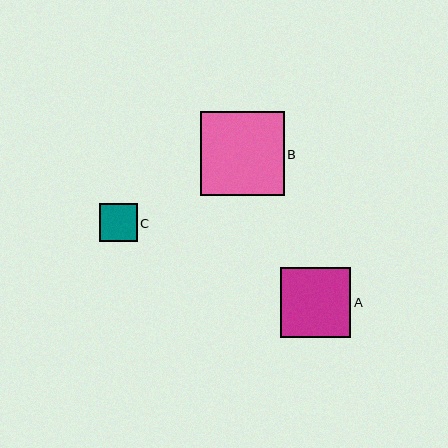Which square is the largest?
Square B is the largest with a size of approximately 84 pixels.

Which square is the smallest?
Square C is the smallest with a size of approximately 38 pixels.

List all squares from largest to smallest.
From largest to smallest: B, A, C.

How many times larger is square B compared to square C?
Square B is approximately 2.2 times the size of square C.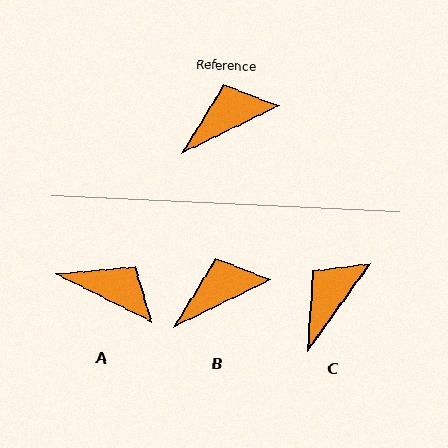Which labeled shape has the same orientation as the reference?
B.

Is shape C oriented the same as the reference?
No, it is off by about 28 degrees.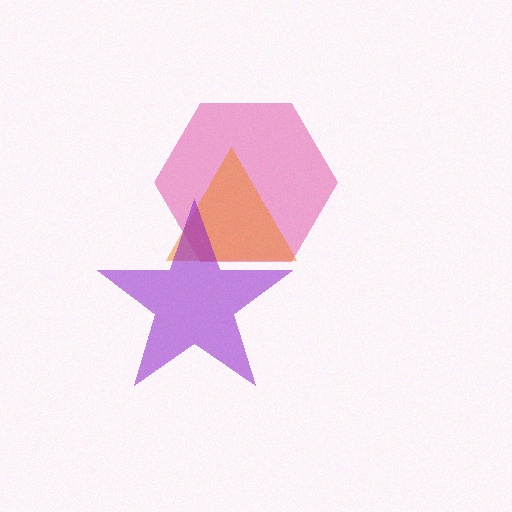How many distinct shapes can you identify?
There are 3 distinct shapes: a pink hexagon, an orange triangle, a purple star.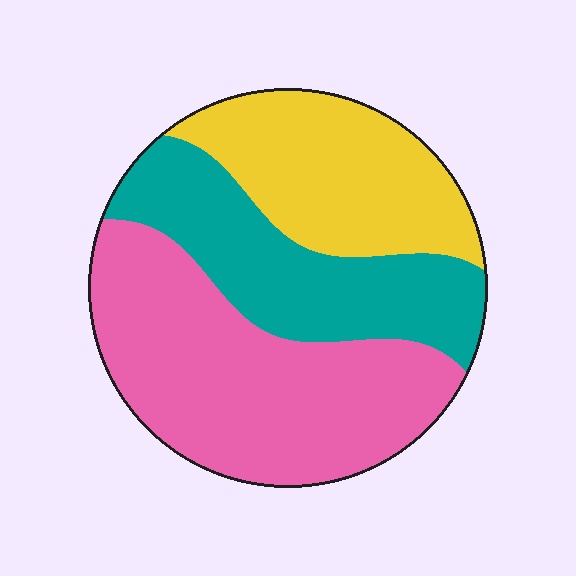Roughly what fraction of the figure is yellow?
Yellow covers roughly 25% of the figure.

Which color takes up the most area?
Pink, at roughly 45%.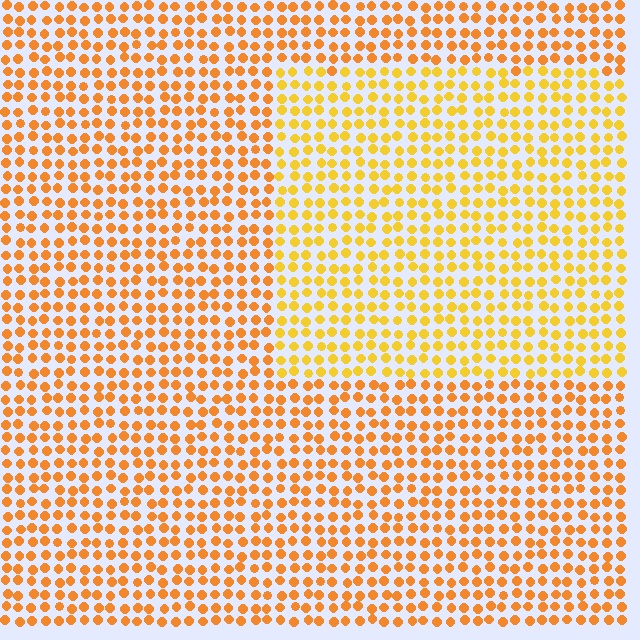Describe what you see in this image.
The image is filled with small orange elements in a uniform arrangement. A rectangle-shaped region is visible where the elements are tinted to a slightly different hue, forming a subtle color boundary.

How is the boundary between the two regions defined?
The boundary is defined purely by a slight shift in hue (about 21 degrees). Spacing, size, and orientation are identical on both sides.